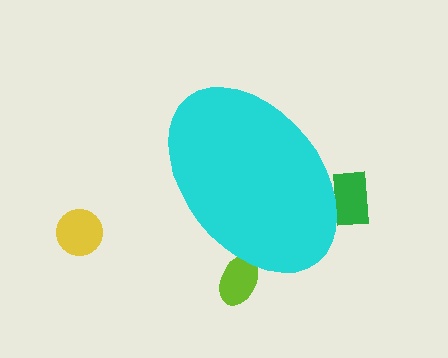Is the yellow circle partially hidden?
No, the yellow circle is fully visible.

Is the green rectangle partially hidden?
Yes, the green rectangle is partially hidden behind the cyan ellipse.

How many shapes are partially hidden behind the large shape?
2 shapes are partially hidden.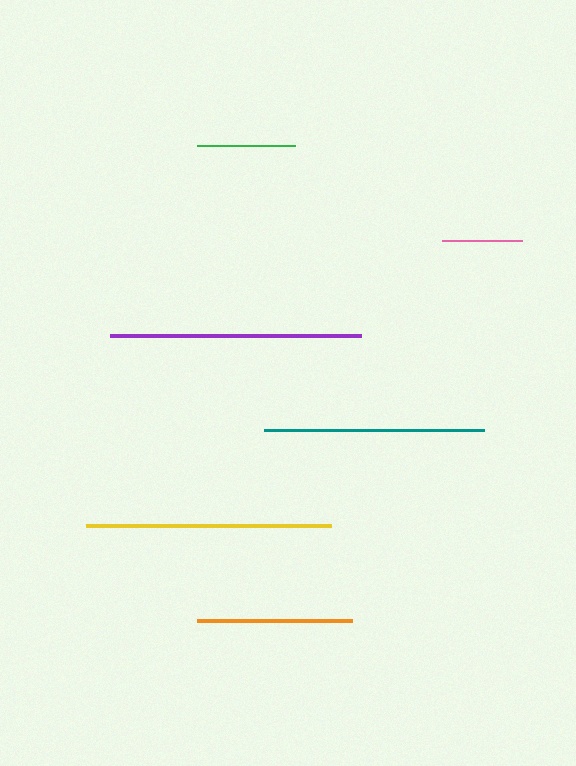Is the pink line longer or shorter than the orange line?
The orange line is longer than the pink line.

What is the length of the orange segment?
The orange segment is approximately 154 pixels long.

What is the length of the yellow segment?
The yellow segment is approximately 246 pixels long.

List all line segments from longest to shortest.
From longest to shortest: purple, yellow, teal, orange, green, pink.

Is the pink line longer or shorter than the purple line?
The purple line is longer than the pink line.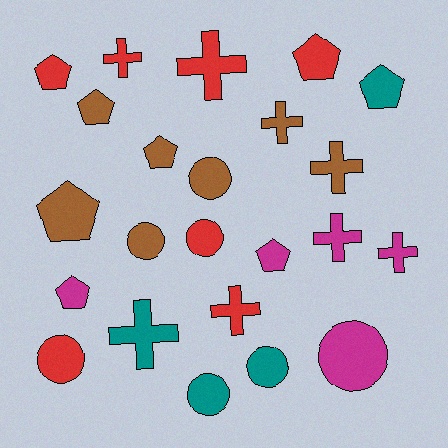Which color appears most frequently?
Brown, with 7 objects.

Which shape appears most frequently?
Cross, with 8 objects.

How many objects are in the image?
There are 23 objects.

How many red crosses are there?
There are 3 red crosses.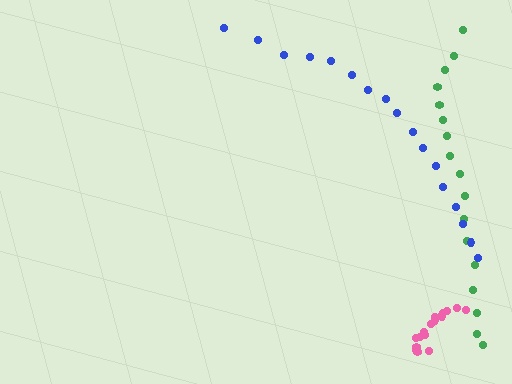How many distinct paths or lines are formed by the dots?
There are 3 distinct paths.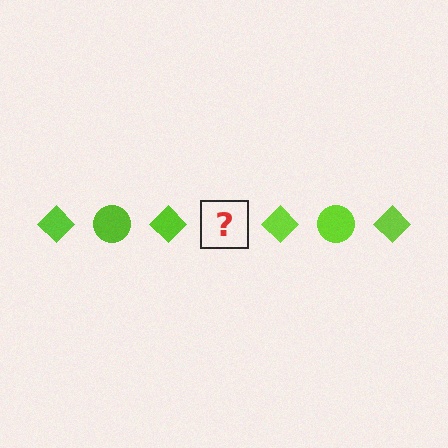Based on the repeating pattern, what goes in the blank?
The blank should be a lime circle.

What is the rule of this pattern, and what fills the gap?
The rule is that the pattern cycles through diamond, circle shapes in lime. The gap should be filled with a lime circle.